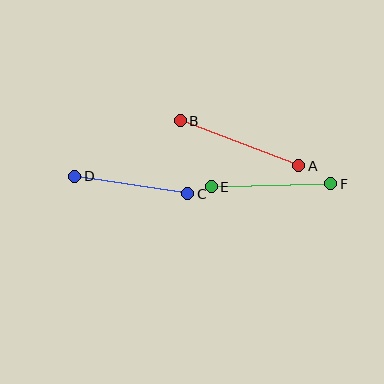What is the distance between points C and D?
The distance is approximately 115 pixels.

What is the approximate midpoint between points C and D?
The midpoint is at approximately (131, 185) pixels.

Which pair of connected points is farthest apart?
Points A and B are farthest apart.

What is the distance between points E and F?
The distance is approximately 120 pixels.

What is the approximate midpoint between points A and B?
The midpoint is at approximately (240, 143) pixels.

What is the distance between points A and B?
The distance is approximately 127 pixels.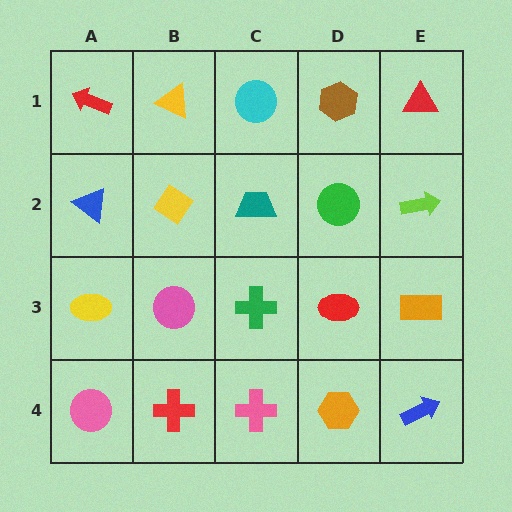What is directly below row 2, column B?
A pink circle.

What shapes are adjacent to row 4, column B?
A pink circle (row 3, column B), a pink circle (row 4, column A), a pink cross (row 4, column C).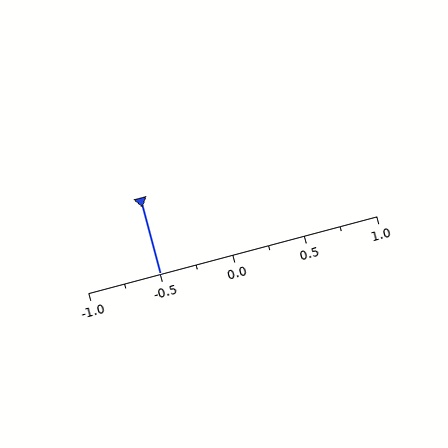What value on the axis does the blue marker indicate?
The marker indicates approximately -0.5.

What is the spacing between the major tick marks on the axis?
The major ticks are spaced 0.5 apart.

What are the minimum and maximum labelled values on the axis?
The axis runs from -1.0 to 1.0.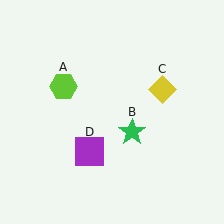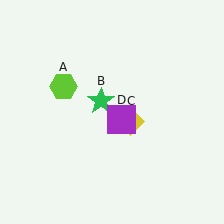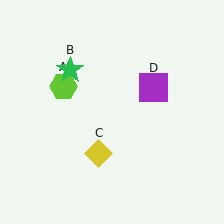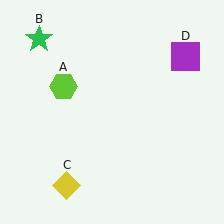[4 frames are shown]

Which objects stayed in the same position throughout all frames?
Lime hexagon (object A) remained stationary.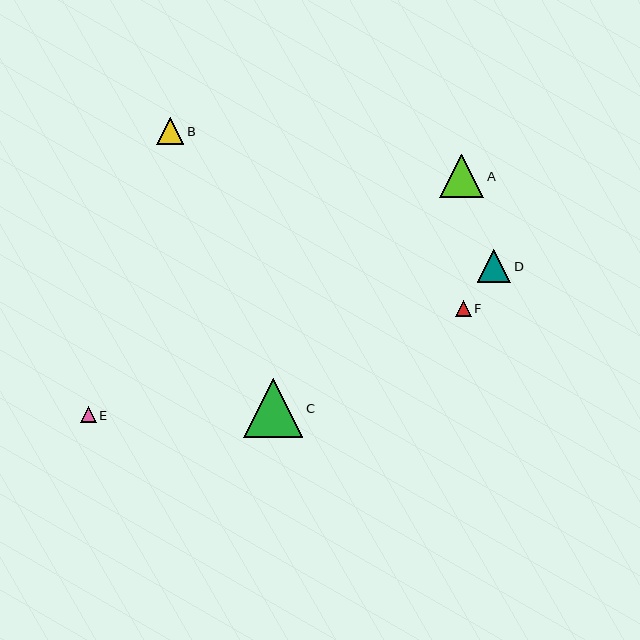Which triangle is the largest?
Triangle C is the largest with a size of approximately 59 pixels.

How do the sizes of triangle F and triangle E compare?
Triangle F and triangle E are approximately the same size.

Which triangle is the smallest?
Triangle E is the smallest with a size of approximately 16 pixels.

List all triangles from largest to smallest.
From largest to smallest: C, A, D, B, F, E.